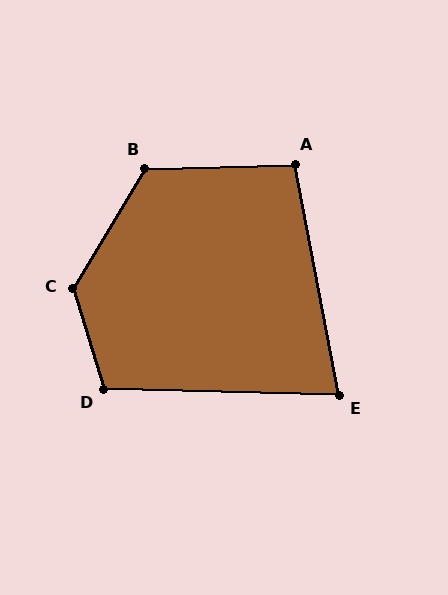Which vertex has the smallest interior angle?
E, at approximately 78 degrees.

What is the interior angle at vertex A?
Approximately 99 degrees (obtuse).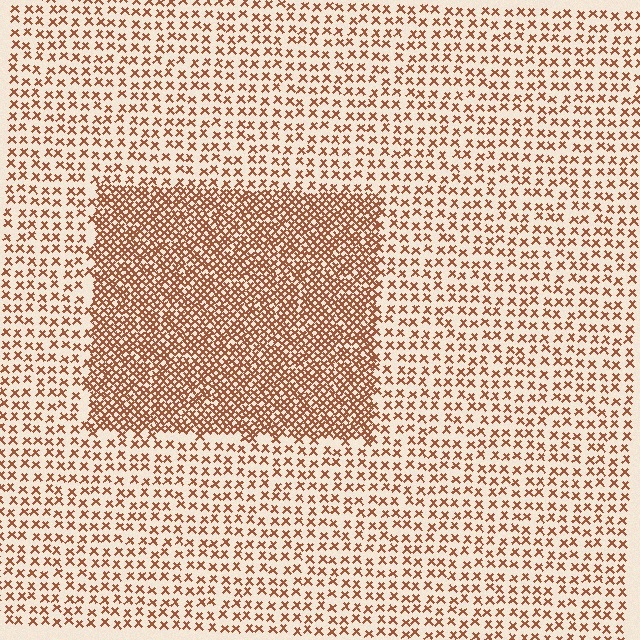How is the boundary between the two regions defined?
The boundary is defined by a change in element density (approximately 2.5x ratio). All elements are the same color, size, and shape.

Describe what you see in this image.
The image contains small brown elements arranged at two different densities. A rectangle-shaped region is visible where the elements are more densely packed than the surrounding area.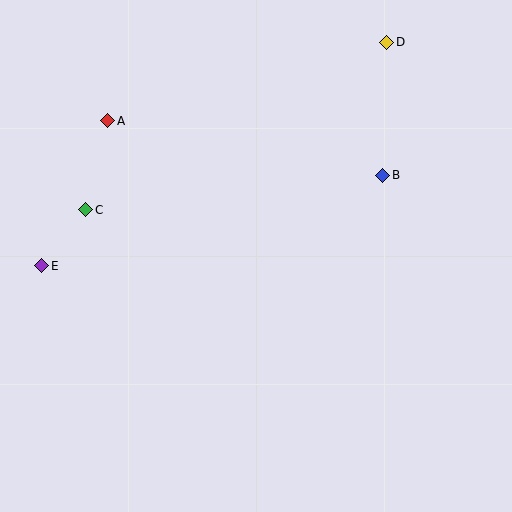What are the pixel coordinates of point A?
Point A is at (108, 121).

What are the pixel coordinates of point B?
Point B is at (383, 175).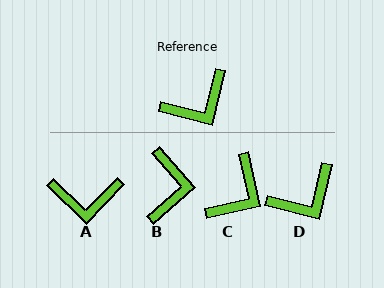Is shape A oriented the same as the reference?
No, it is off by about 30 degrees.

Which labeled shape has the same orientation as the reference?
D.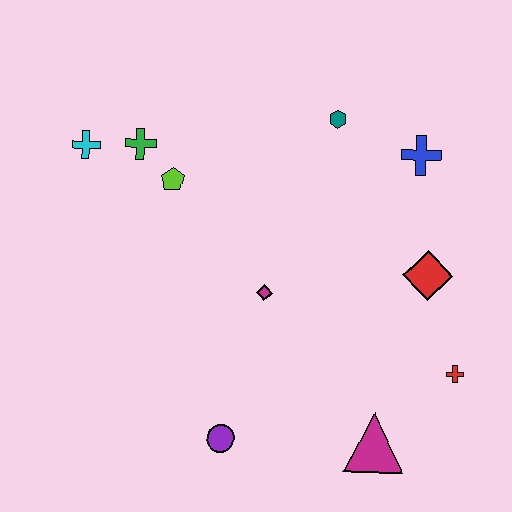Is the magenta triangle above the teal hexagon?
No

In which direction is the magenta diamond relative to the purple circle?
The magenta diamond is above the purple circle.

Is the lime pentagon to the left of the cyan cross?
No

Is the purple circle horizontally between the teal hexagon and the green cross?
Yes